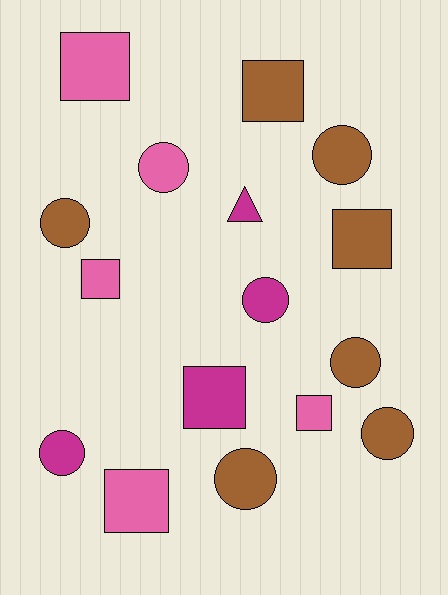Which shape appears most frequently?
Circle, with 8 objects.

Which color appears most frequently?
Brown, with 7 objects.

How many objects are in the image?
There are 16 objects.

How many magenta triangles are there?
There is 1 magenta triangle.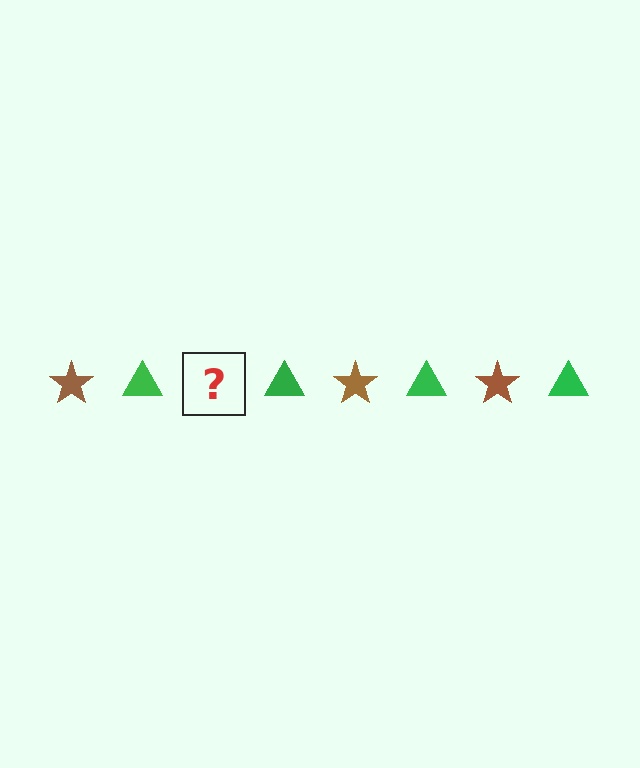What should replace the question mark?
The question mark should be replaced with a brown star.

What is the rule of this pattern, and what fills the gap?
The rule is that the pattern alternates between brown star and green triangle. The gap should be filled with a brown star.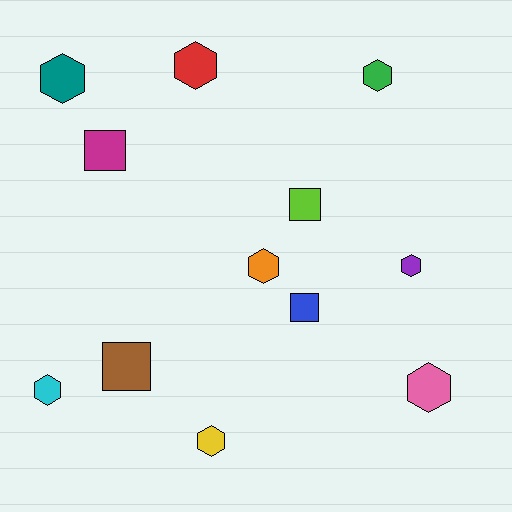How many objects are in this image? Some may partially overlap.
There are 12 objects.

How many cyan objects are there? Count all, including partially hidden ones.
There is 1 cyan object.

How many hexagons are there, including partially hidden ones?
There are 8 hexagons.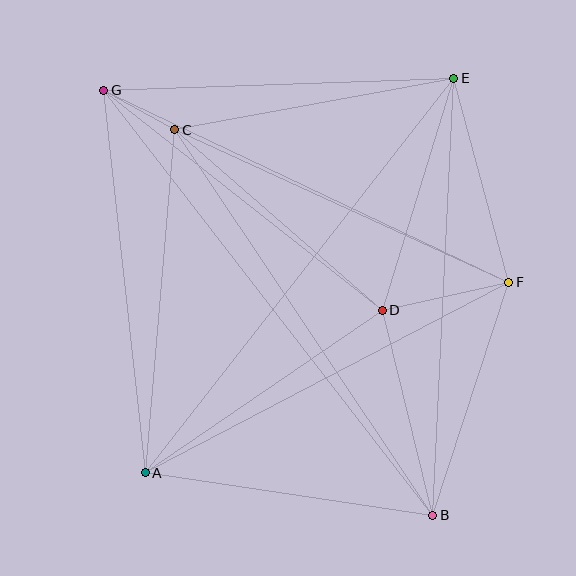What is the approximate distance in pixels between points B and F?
The distance between B and F is approximately 245 pixels.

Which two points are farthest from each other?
Points B and G are farthest from each other.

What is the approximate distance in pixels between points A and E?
The distance between A and E is approximately 501 pixels.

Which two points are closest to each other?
Points C and G are closest to each other.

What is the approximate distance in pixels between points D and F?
The distance between D and F is approximately 129 pixels.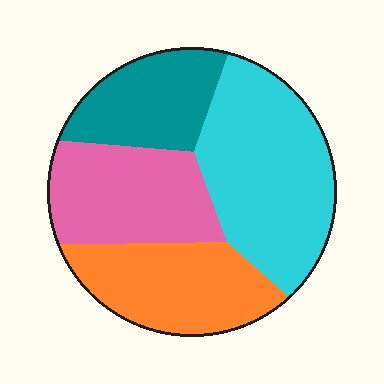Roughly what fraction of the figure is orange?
Orange takes up about one quarter (1/4) of the figure.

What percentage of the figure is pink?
Pink takes up about one quarter (1/4) of the figure.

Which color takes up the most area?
Cyan, at roughly 35%.